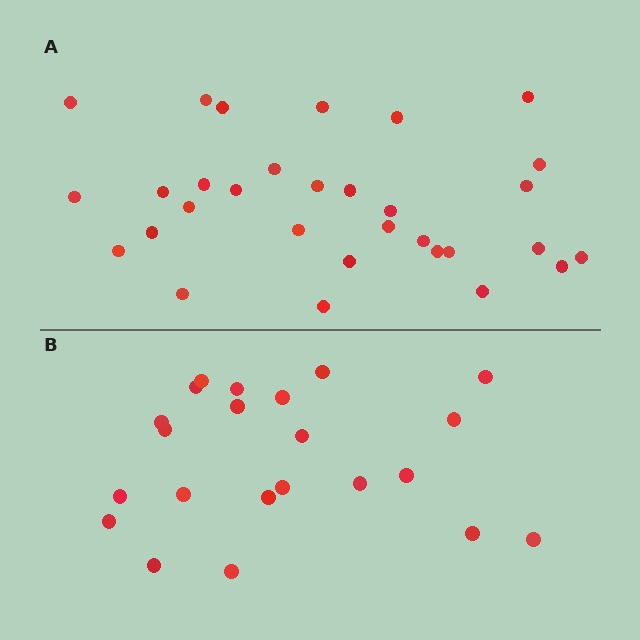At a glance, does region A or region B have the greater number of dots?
Region A (the top region) has more dots.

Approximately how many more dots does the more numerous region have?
Region A has roughly 8 or so more dots than region B.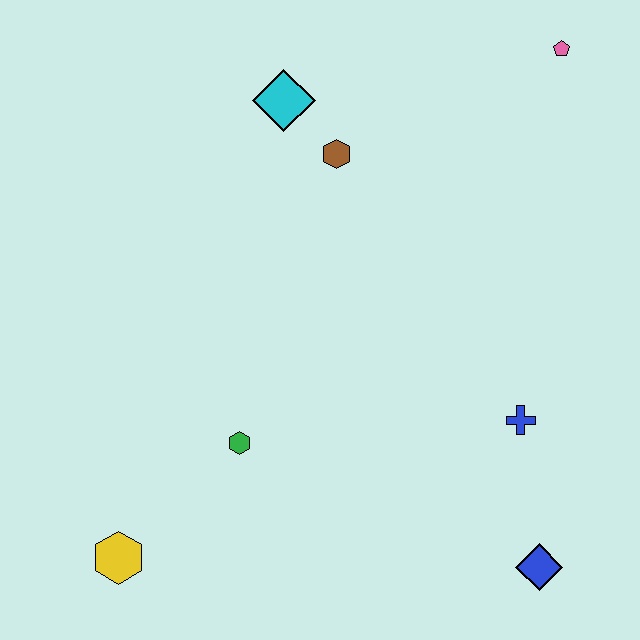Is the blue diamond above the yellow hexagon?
No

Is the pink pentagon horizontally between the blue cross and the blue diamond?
No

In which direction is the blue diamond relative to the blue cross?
The blue diamond is below the blue cross.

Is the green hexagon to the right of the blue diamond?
No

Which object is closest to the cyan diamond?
The brown hexagon is closest to the cyan diamond.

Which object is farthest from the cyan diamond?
The blue diamond is farthest from the cyan diamond.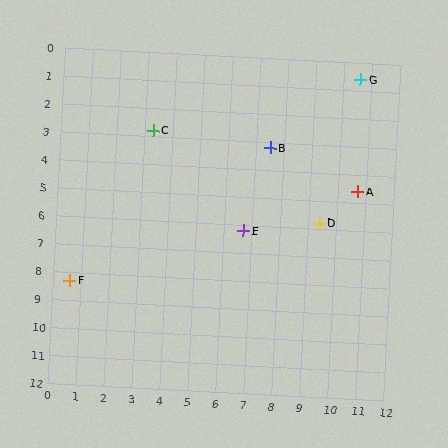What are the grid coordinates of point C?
Point C is at approximately (3.3, 2.8).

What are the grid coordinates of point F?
Point F is at approximately (0.6, 8.3).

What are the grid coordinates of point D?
Point D is at approximately (9.4, 5.8).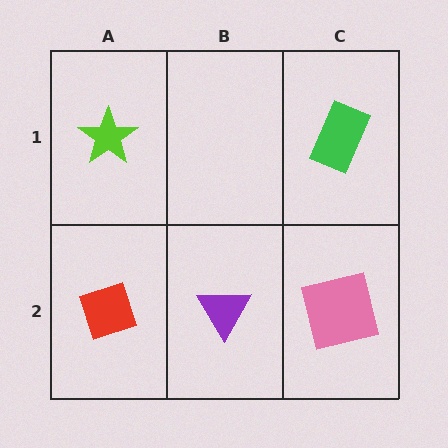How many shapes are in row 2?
3 shapes.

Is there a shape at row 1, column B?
No, that cell is empty.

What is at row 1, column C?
A green rectangle.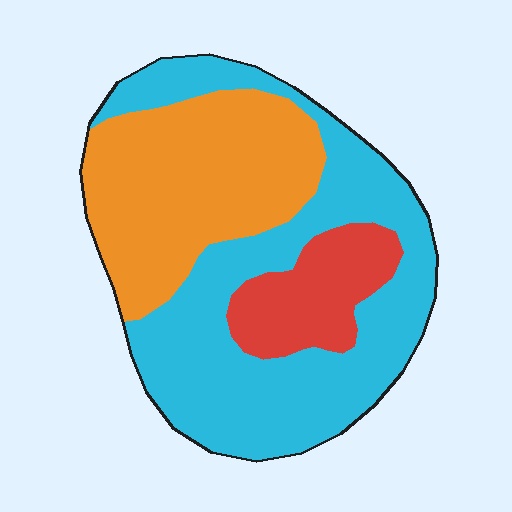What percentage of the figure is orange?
Orange covers roughly 35% of the figure.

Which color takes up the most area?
Cyan, at roughly 50%.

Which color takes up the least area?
Red, at roughly 15%.